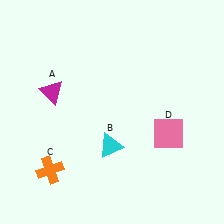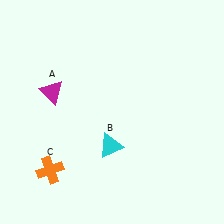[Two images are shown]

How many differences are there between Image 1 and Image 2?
There is 1 difference between the two images.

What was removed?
The pink square (D) was removed in Image 2.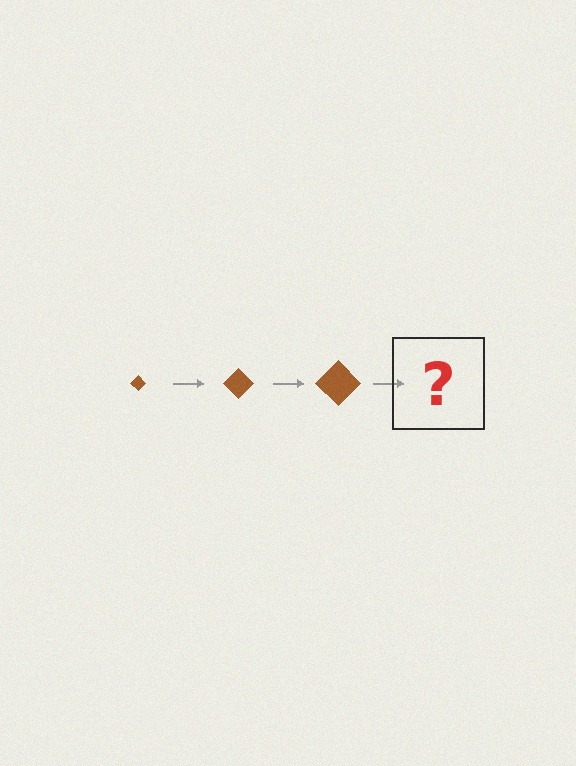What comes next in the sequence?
The next element should be a brown diamond, larger than the previous one.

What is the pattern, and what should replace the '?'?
The pattern is that the diamond gets progressively larger each step. The '?' should be a brown diamond, larger than the previous one.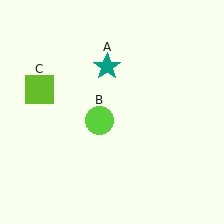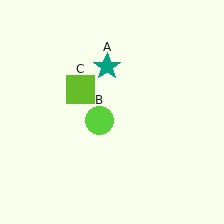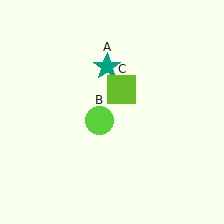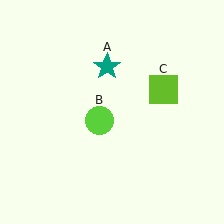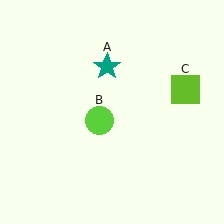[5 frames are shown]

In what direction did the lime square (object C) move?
The lime square (object C) moved right.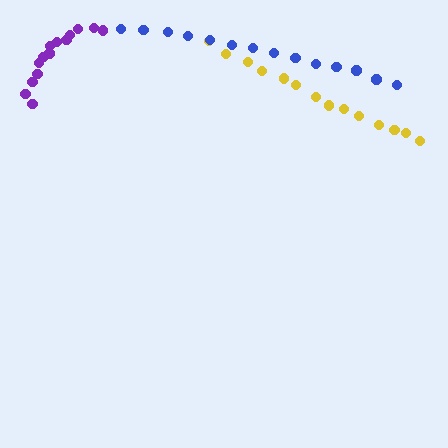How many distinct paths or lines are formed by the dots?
There are 3 distinct paths.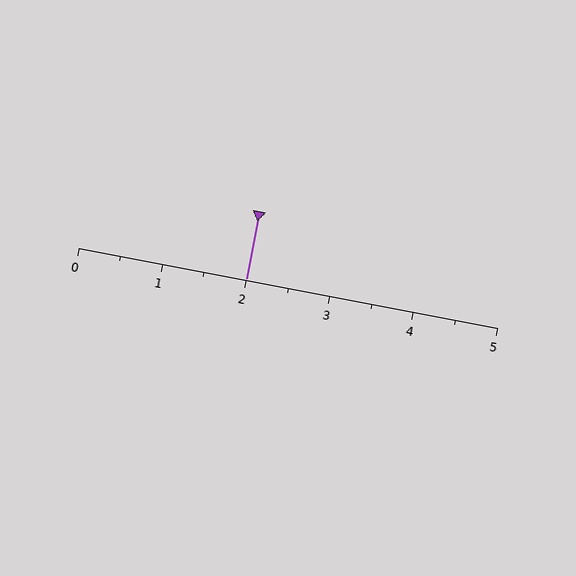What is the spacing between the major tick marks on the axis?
The major ticks are spaced 1 apart.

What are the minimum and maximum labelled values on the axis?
The axis runs from 0 to 5.